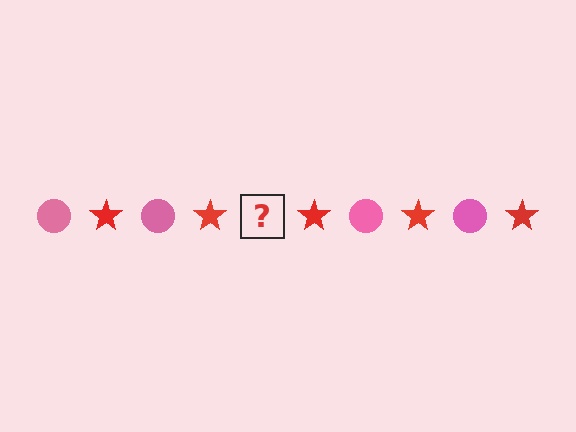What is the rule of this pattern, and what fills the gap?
The rule is that the pattern alternates between pink circle and red star. The gap should be filled with a pink circle.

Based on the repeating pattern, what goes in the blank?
The blank should be a pink circle.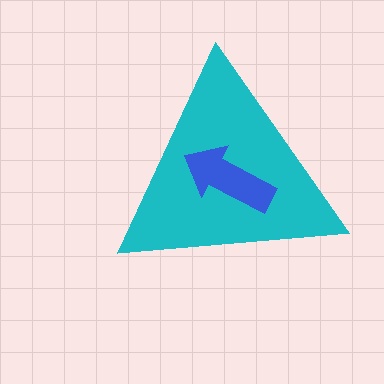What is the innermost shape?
The blue arrow.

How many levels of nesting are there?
2.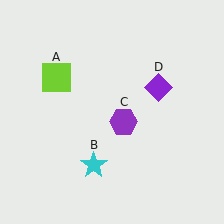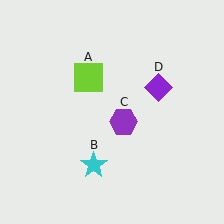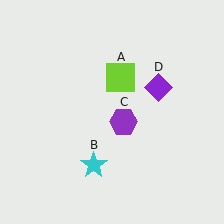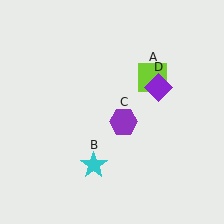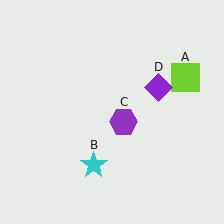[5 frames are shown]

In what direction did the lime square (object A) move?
The lime square (object A) moved right.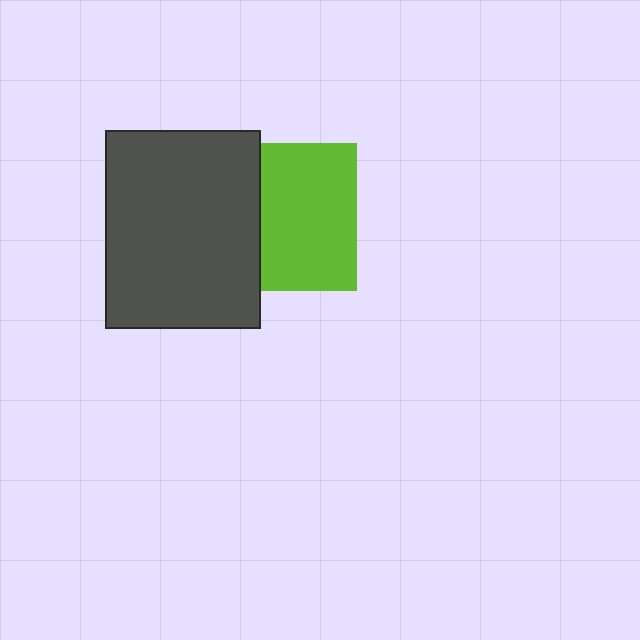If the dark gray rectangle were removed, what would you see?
You would see the complete lime square.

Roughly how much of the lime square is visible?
About half of it is visible (roughly 65%).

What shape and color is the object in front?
The object in front is a dark gray rectangle.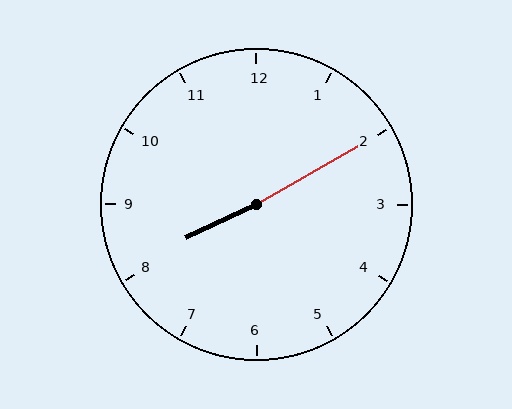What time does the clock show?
8:10.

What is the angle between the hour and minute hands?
Approximately 175 degrees.